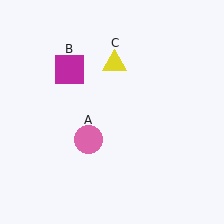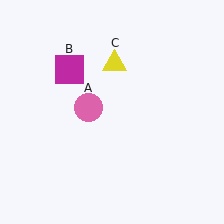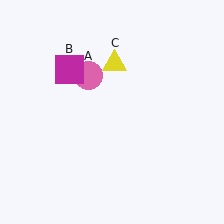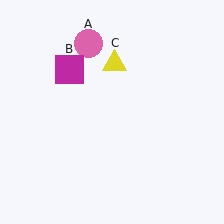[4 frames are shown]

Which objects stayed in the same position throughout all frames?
Magenta square (object B) and yellow triangle (object C) remained stationary.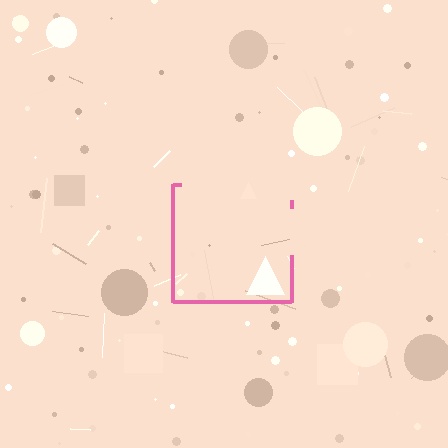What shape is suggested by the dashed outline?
The dashed outline suggests a square.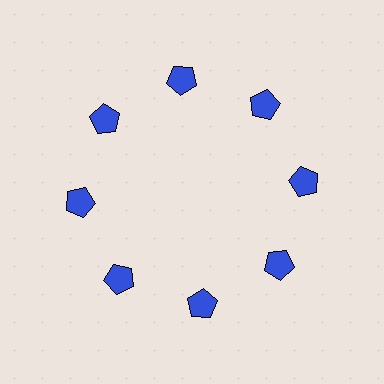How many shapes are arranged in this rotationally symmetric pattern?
There are 8 shapes, arranged in 8 groups of 1.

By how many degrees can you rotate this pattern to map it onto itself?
The pattern maps onto itself every 45 degrees of rotation.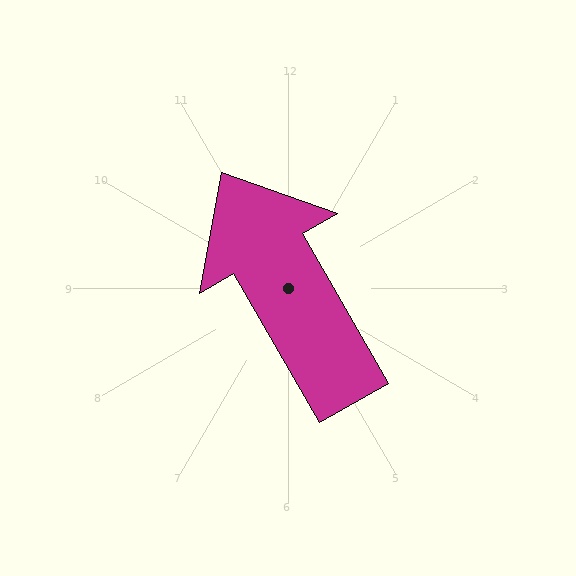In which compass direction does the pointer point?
Northwest.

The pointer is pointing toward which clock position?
Roughly 11 o'clock.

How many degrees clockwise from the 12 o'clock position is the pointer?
Approximately 330 degrees.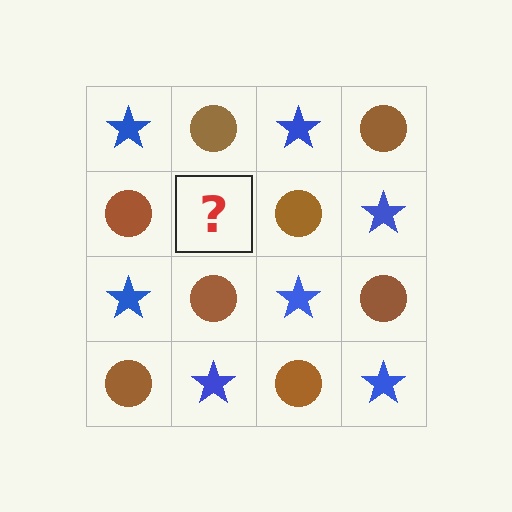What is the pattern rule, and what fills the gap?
The rule is that it alternates blue star and brown circle in a checkerboard pattern. The gap should be filled with a blue star.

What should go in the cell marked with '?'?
The missing cell should contain a blue star.